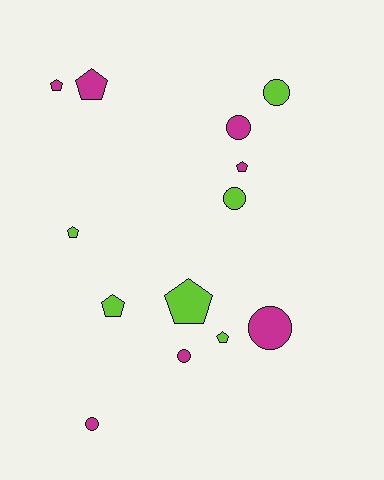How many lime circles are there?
There are 2 lime circles.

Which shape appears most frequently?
Pentagon, with 7 objects.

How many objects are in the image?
There are 13 objects.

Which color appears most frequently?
Magenta, with 7 objects.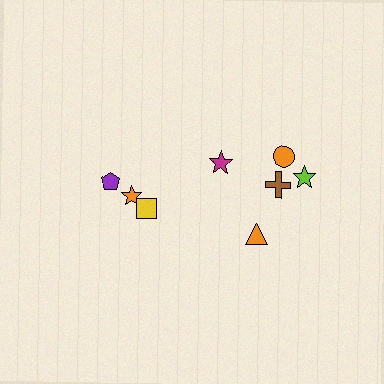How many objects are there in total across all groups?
There are 8 objects.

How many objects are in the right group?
There are 5 objects.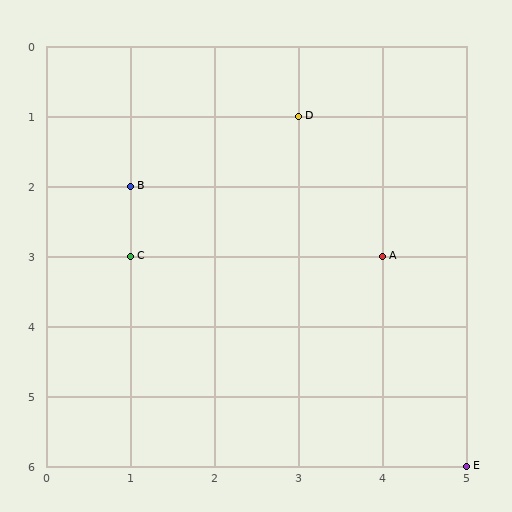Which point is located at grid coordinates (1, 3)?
Point C is at (1, 3).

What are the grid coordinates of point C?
Point C is at grid coordinates (1, 3).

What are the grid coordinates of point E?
Point E is at grid coordinates (5, 6).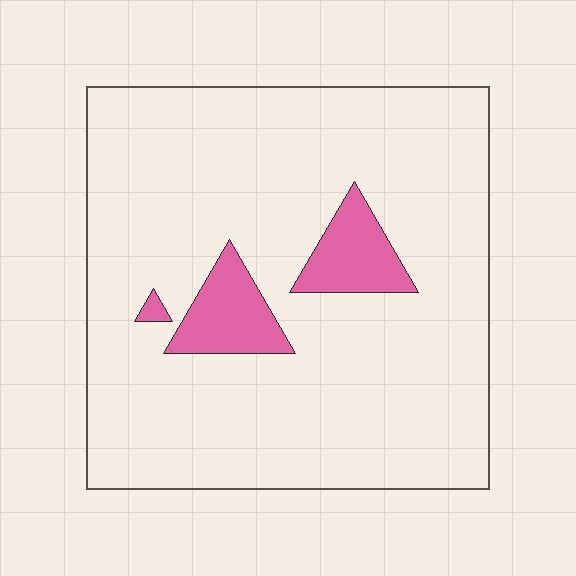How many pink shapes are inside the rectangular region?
3.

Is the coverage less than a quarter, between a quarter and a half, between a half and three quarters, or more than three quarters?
Less than a quarter.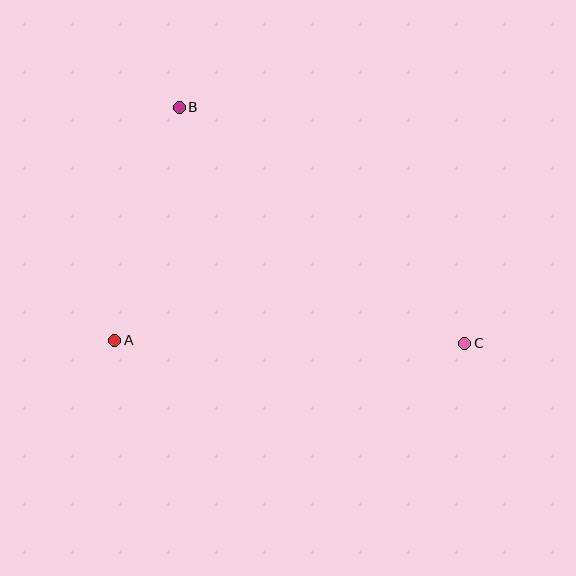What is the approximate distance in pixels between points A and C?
The distance between A and C is approximately 350 pixels.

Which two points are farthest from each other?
Points B and C are farthest from each other.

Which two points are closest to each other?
Points A and B are closest to each other.